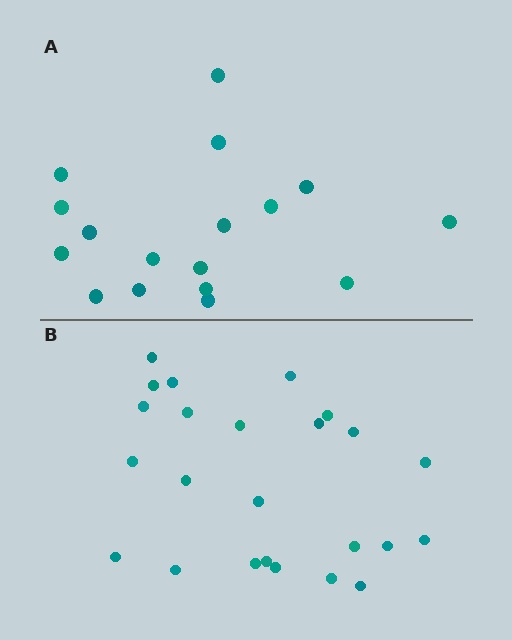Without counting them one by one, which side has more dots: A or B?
Region B (the bottom region) has more dots.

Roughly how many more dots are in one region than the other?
Region B has roughly 8 or so more dots than region A.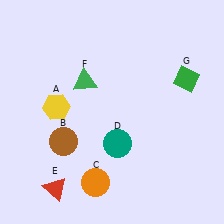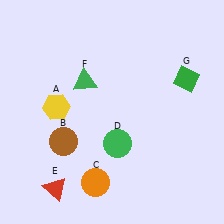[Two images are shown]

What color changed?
The circle (D) changed from teal in Image 1 to green in Image 2.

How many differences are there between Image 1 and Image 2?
There is 1 difference between the two images.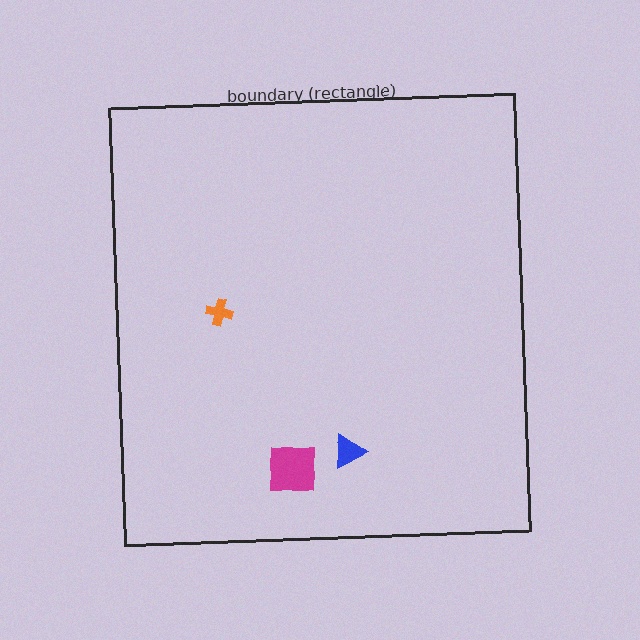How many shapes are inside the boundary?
3 inside, 0 outside.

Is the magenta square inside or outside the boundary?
Inside.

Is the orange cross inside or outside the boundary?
Inside.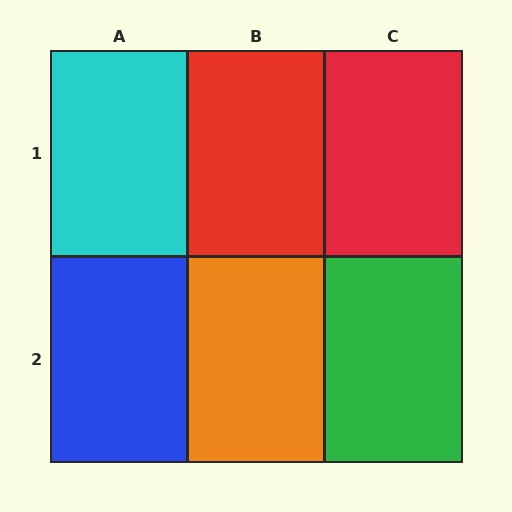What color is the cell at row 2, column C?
Green.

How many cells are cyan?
1 cell is cyan.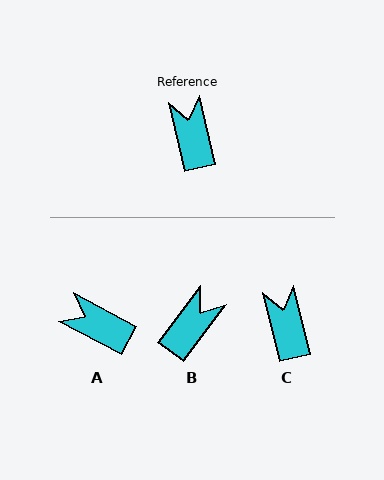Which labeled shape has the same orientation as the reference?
C.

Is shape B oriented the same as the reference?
No, it is off by about 50 degrees.